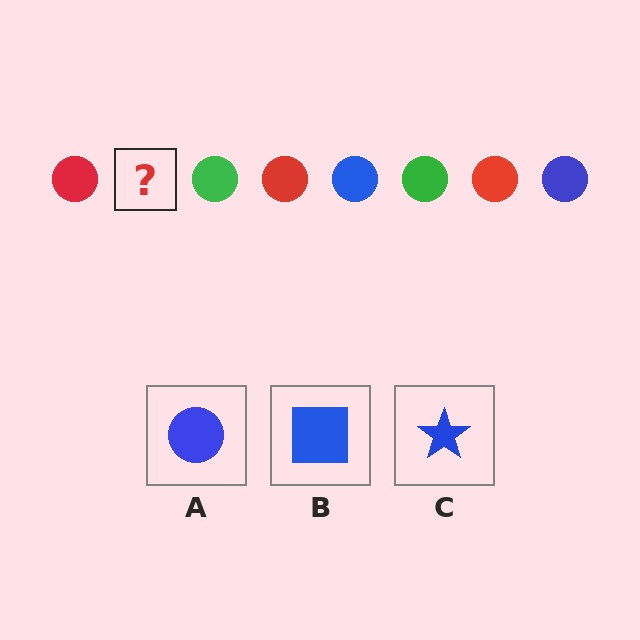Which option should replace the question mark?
Option A.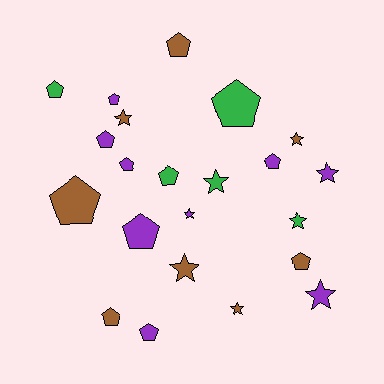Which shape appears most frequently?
Pentagon, with 13 objects.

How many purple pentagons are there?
There are 6 purple pentagons.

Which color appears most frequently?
Purple, with 9 objects.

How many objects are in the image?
There are 22 objects.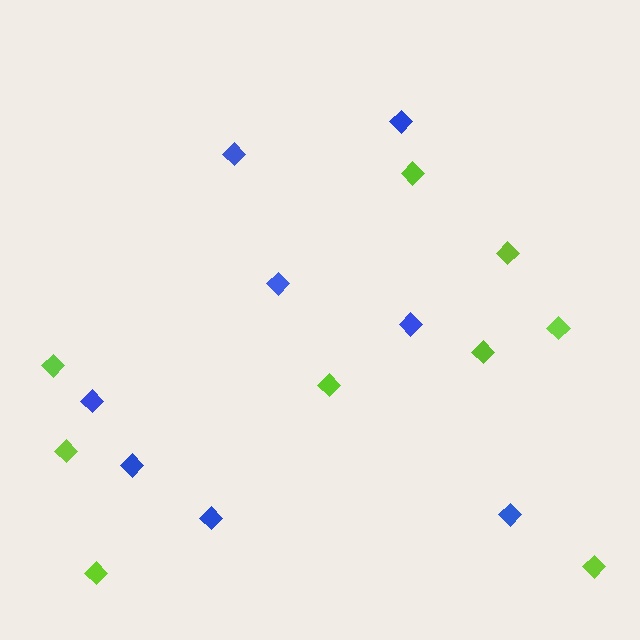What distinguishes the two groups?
There are 2 groups: one group of lime diamonds (9) and one group of blue diamonds (8).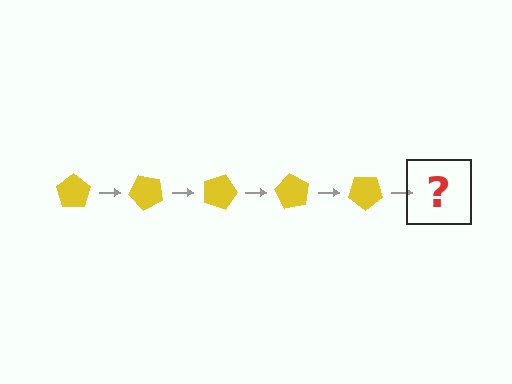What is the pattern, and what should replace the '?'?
The pattern is that the pentagon rotates 45 degrees each step. The '?' should be a yellow pentagon rotated 225 degrees.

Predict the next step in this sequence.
The next step is a yellow pentagon rotated 225 degrees.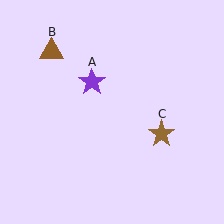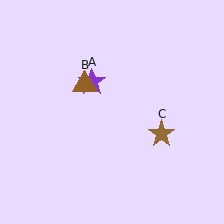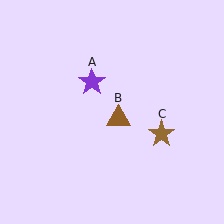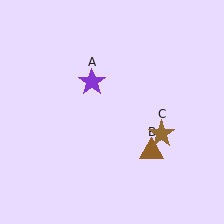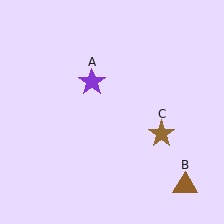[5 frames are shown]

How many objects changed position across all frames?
1 object changed position: brown triangle (object B).